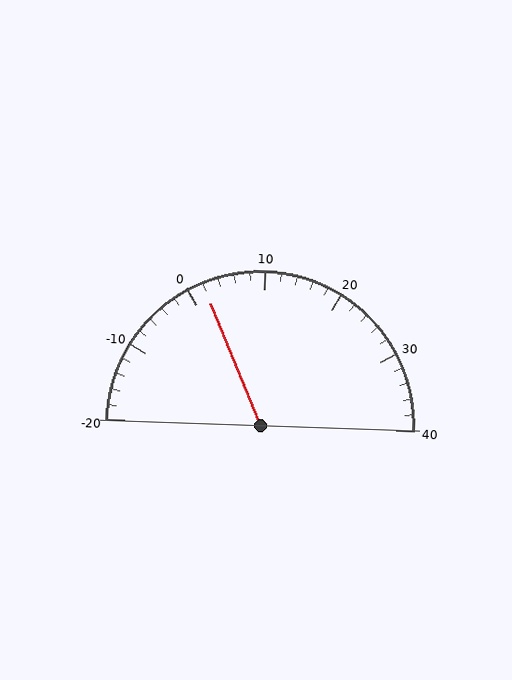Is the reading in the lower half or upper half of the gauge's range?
The reading is in the lower half of the range (-20 to 40).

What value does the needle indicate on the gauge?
The needle indicates approximately 2.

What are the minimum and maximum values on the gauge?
The gauge ranges from -20 to 40.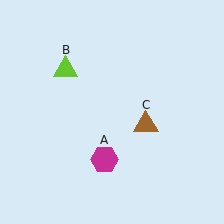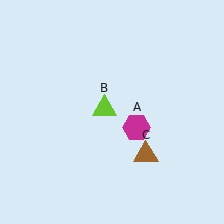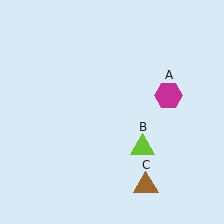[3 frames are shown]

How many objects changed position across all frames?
3 objects changed position: magenta hexagon (object A), lime triangle (object B), brown triangle (object C).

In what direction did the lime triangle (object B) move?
The lime triangle (object B) moved down and to the right.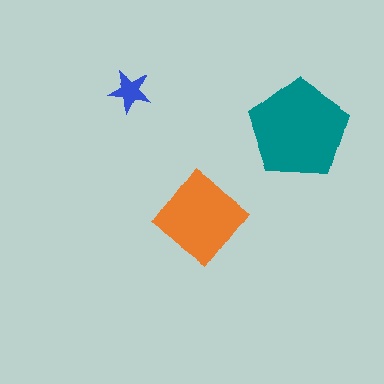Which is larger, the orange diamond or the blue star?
The orange diamond.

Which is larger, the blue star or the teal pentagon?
The teal pentagon.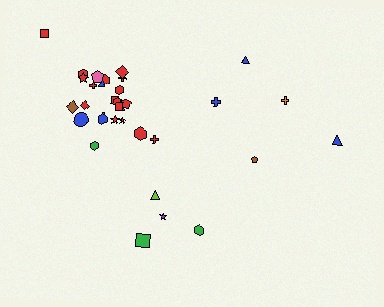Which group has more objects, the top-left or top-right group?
The top-left group.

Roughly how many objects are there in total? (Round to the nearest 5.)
Roughly 35 objects in total.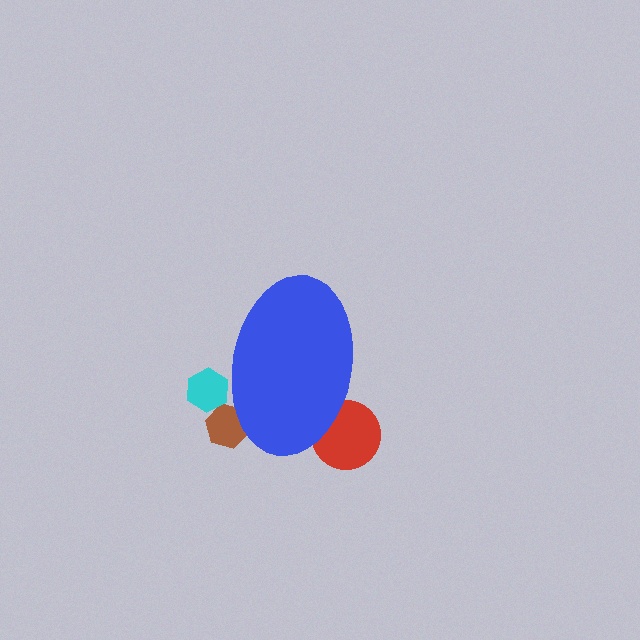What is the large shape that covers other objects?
A blue ellipse.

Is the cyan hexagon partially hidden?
Yes, the cyan hexagon is partially hidden behind the blue ellipse.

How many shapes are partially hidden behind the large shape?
3 shapes are partially hidden.